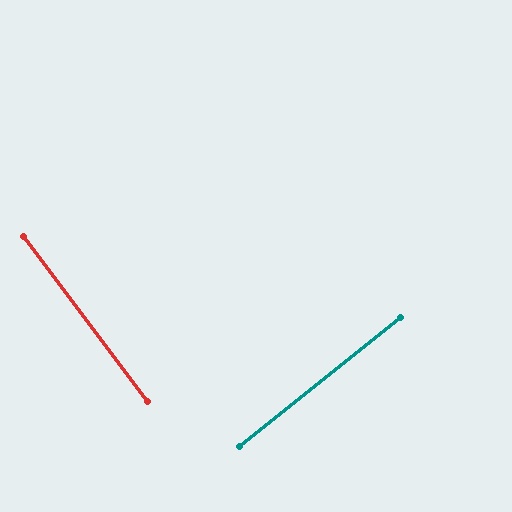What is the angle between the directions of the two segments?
Approximately 88 degrees.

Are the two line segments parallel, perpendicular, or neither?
Perpendicular — they meet at approximately 88°.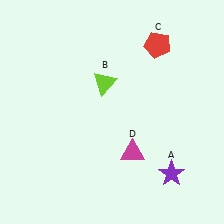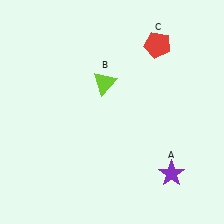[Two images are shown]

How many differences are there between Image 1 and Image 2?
There is 1 difference between the two images.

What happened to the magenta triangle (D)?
The magenta triangle (D) was removed in Image 2. It was in the bottom-right area of Image 1.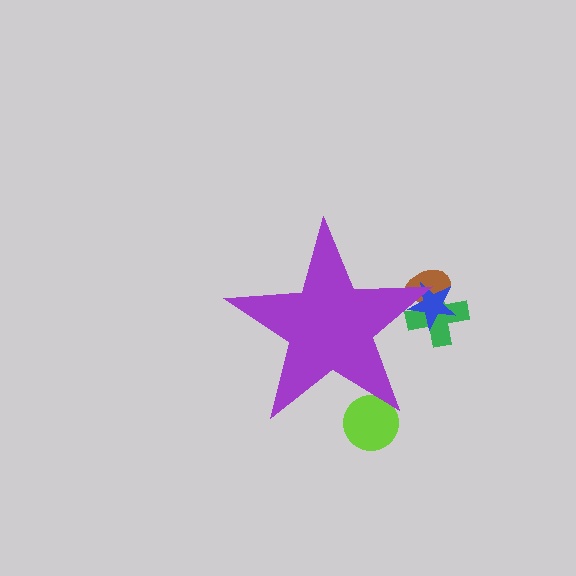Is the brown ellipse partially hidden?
Yes, the brown ellipse is partially hidden behind the purple star.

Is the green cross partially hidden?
Yes, the green cross is partially hidden behind the purple star.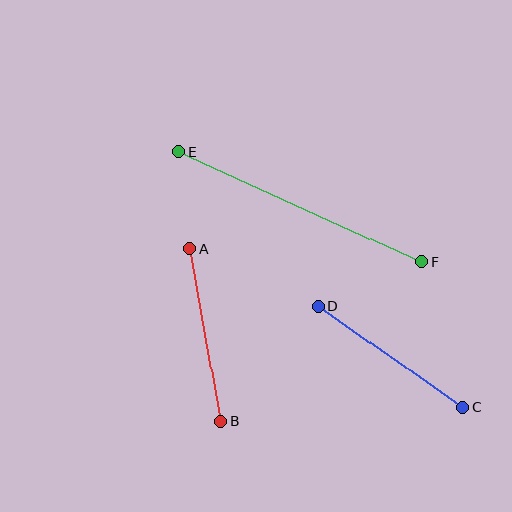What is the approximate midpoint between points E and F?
The midpoint is at approximately (300, 207) pixels.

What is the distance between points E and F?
The distance is approximately 267 pixels.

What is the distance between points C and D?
The distance is approximately 176 pixels.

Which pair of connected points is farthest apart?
Points E and F are farthest apart.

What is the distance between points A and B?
The distance is approximately 175 pixels.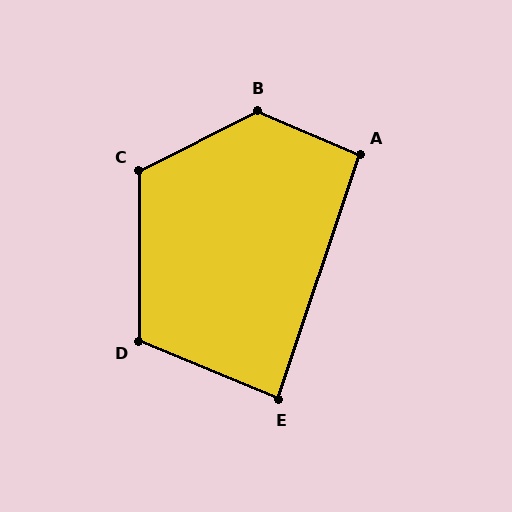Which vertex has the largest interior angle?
B, at approximately 130 degrees.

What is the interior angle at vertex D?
Approximately 112 degrees (obtuse).